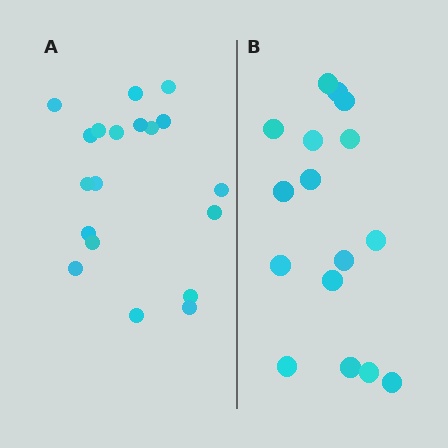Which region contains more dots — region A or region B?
Region A (the left region) has more dots.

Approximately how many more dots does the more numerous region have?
Region A has just a few more — roughly 2 or 3 more dots than region B.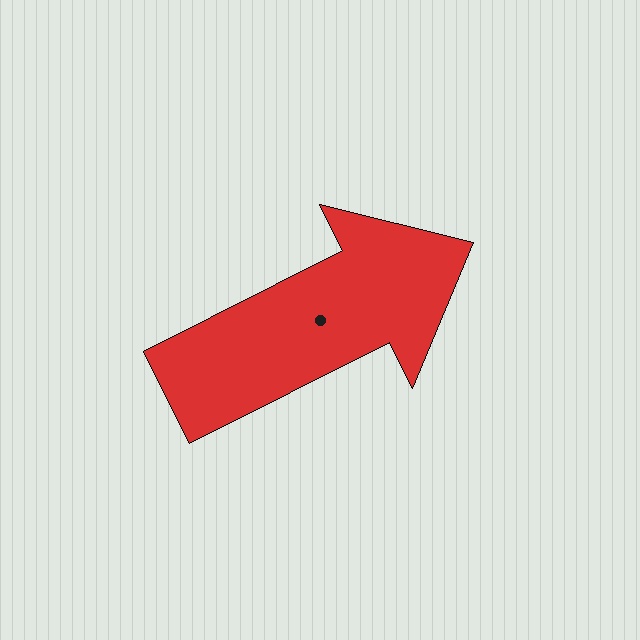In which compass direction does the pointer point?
Northeast.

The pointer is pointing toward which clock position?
Roughly 2 o'clock.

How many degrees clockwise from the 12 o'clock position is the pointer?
Approximately 63 degrees.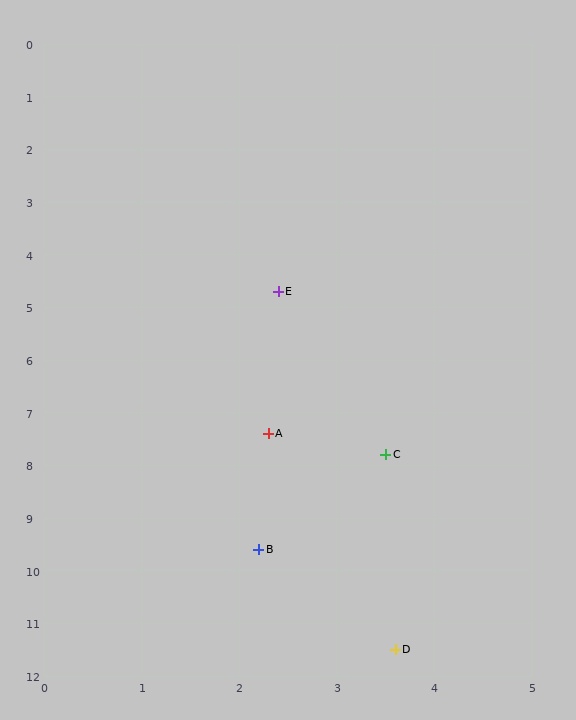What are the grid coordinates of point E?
Point E is at approximately (2.4, 4.7).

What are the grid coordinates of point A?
Point A is at approximately (2.3, 7.4).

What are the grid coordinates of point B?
Point B is at approximately (2.2, 9.6).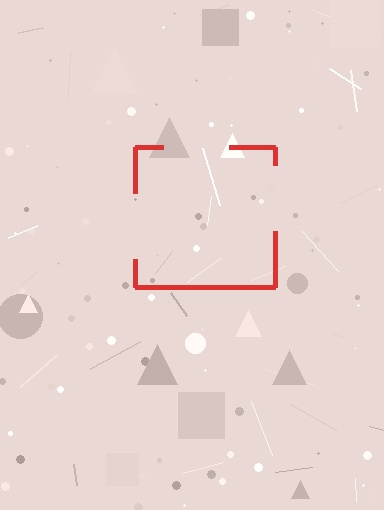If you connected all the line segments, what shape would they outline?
They would outline a square.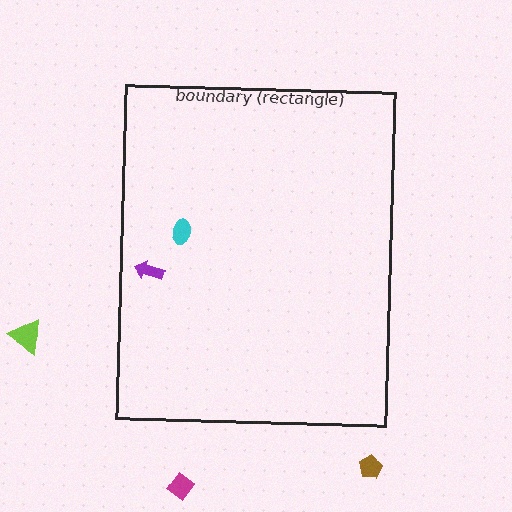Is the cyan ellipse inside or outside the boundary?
Inside.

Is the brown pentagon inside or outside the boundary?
Outside.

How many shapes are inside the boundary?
2 inside, 3 outside.